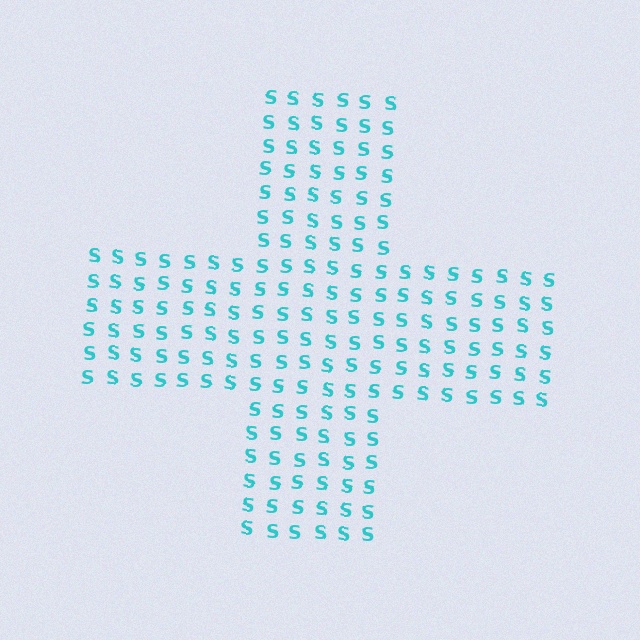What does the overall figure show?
The overall figure shows a cross.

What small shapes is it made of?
It is made of small letter S's.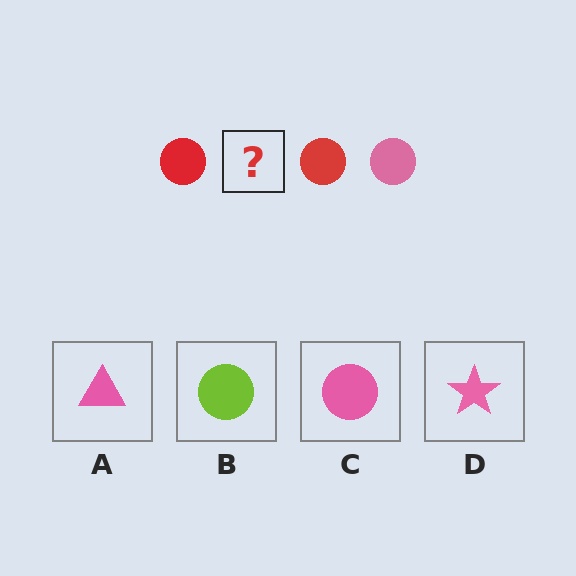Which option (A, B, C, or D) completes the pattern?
C.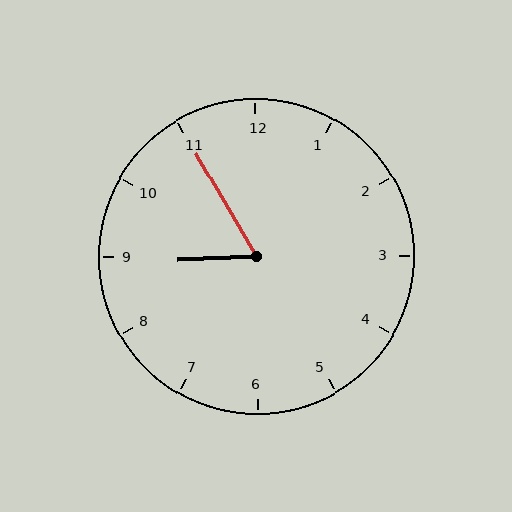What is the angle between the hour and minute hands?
Approximately 62 degrees.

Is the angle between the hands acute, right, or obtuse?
It is acute.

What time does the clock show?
8:55.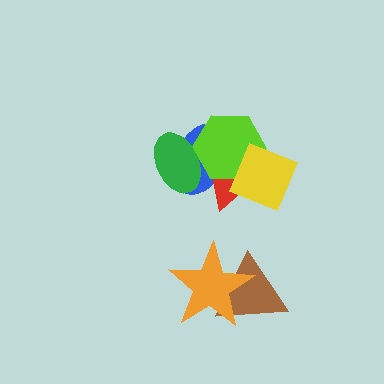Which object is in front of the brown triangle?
The orange star is in front of the brown triangle.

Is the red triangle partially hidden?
Yes, it is partially covered by another shape.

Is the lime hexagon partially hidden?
Yes, it is partially covered by another shape.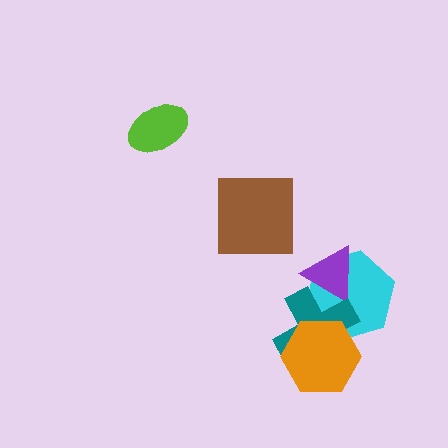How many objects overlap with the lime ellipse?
0 objects overlap with the lime ellipse.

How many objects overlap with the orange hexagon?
2 objects overlap with the orange hexagon.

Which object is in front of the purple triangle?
The teal cross is in front of the purple triangle.